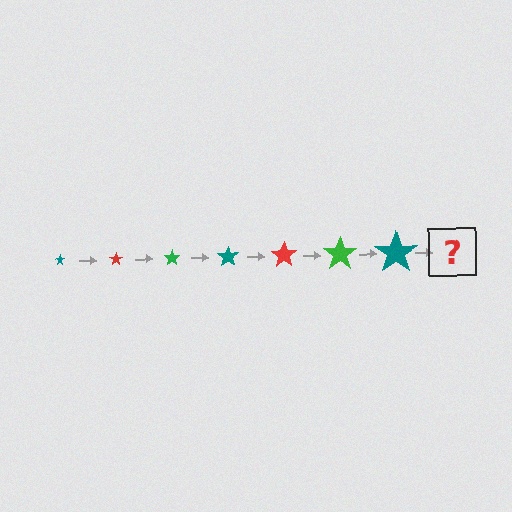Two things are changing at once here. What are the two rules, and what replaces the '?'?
The two rules are that the star grows larger each step and the color cycles through teal, red, and green. The '?' should be a red star, larger than the previous one.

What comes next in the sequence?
The next element should be a red star, larger than the previous one.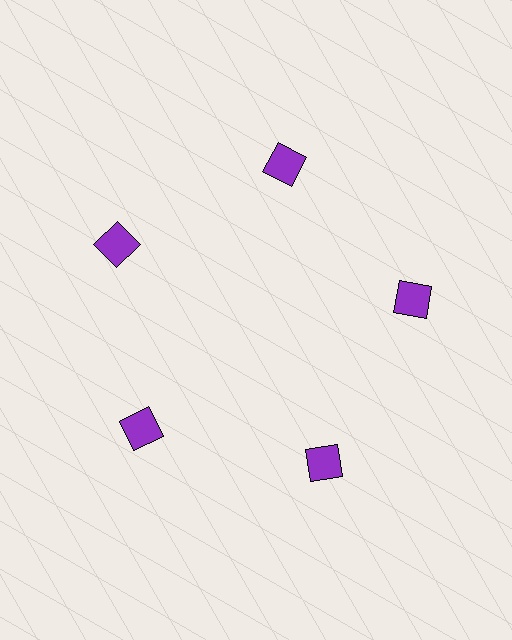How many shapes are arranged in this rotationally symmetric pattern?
There are 5 shapes, arranged in 5 groups of 1.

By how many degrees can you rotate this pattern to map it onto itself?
The pattern maps onto itself every 72 degrees of rotation.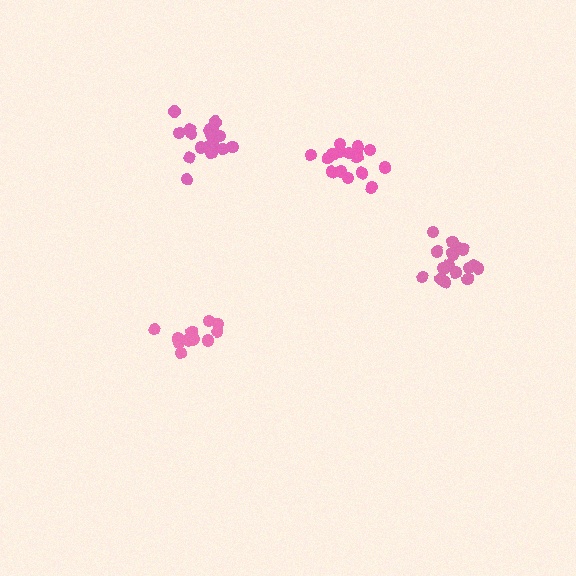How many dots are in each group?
Group 1: 17 dots, Group 2: 17 dots, Group 3: 13 dots, Group 4: 16 dots (63 total).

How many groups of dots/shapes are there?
There are 4 groups.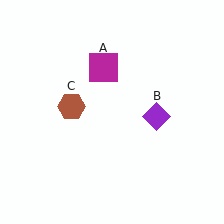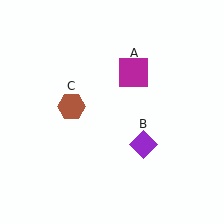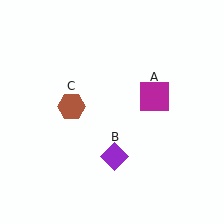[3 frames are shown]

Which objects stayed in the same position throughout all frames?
Brown hexagon (object C) remained stationary.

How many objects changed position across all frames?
2 objects changed position: magenta square (object A), purple diamond (object B).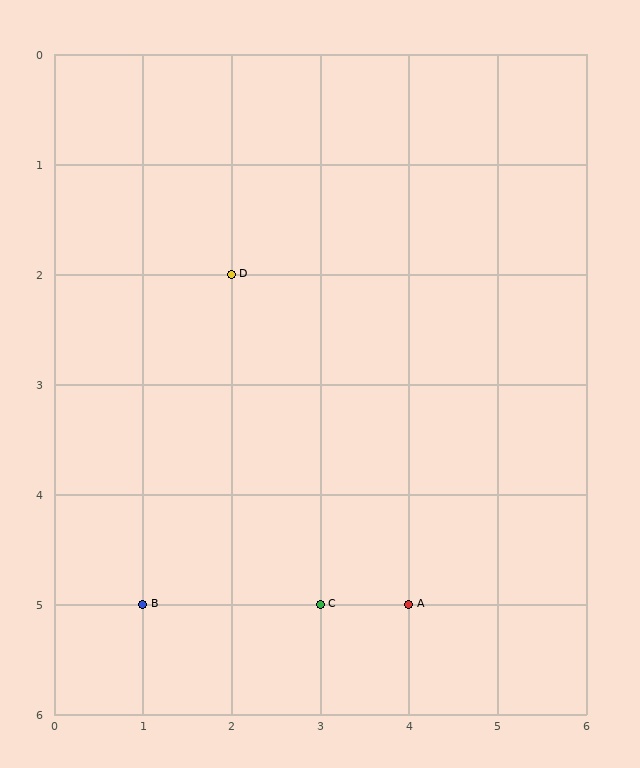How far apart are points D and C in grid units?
Points D and C are 1 column and 3 rows apart (about 3.2 grid units diagonally).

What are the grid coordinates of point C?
Point C is at grid coordinates (3, 5).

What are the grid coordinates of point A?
Point A is at grid coordinates (4, 5).